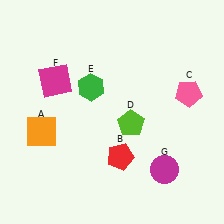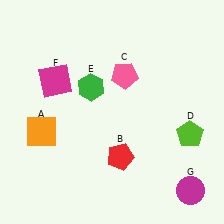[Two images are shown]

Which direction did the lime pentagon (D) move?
The lime pentagon (D) moved right.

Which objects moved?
The objects that moved are: the pink pentagon (C), the lime pentagon (D), the magenta circle (G).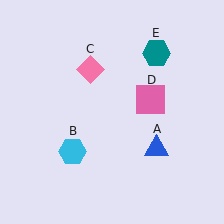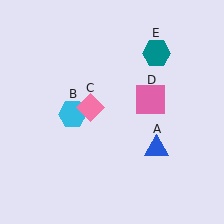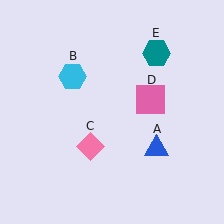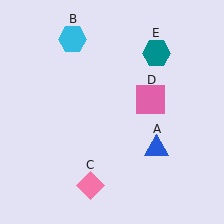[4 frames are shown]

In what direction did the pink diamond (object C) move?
The pink diamond (object C) moved down.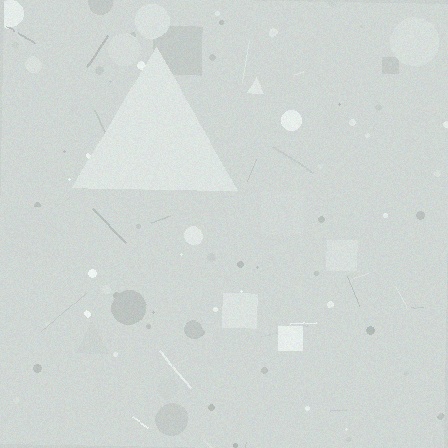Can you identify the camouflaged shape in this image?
The camouflaged shape is a triangle.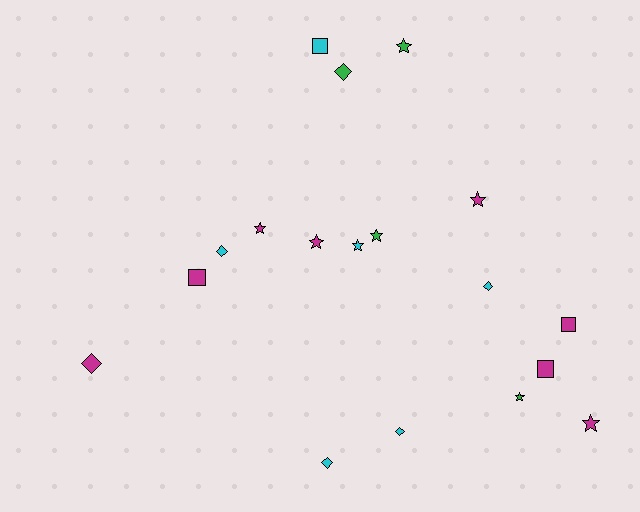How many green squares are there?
There are no green squares.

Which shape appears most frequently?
Star, with 8 objects.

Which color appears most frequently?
Magenta, with 8 objects.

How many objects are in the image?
There are 18 objects.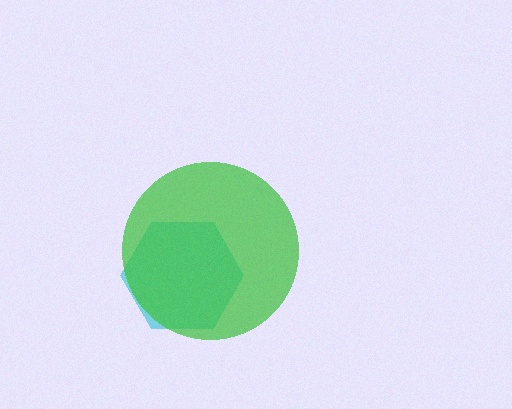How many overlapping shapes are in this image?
There are 2 overlapping shapes in the image.